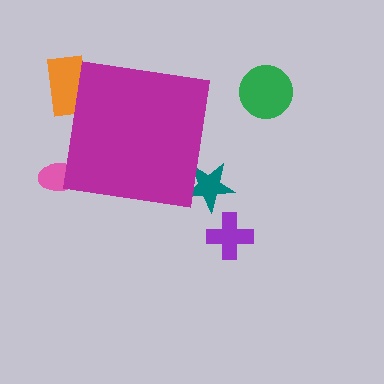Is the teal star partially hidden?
Yes, the teal star is partially hidden behind the magenta square.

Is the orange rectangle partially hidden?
Yes, the orange rectangle is partially hidden behind the magenta square.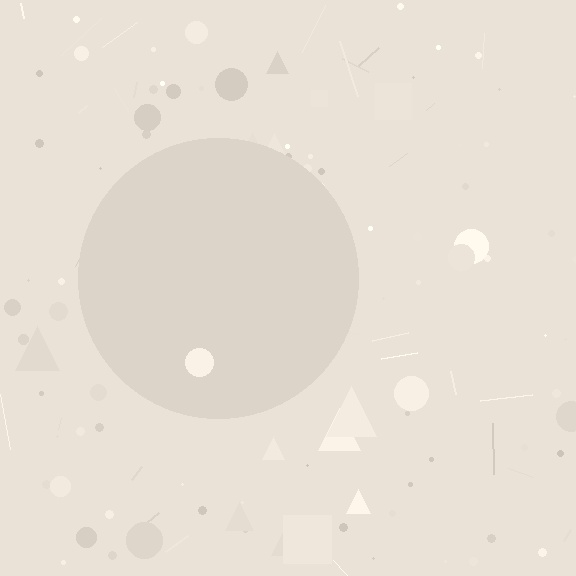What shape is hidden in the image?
A circle is hidden in the image.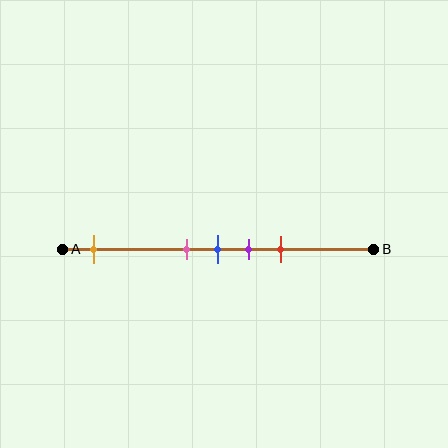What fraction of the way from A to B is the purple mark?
The purple mark is approximately 60% (0.6) of the way from A to B.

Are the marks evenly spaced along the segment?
No, the marks are not evenly spaced.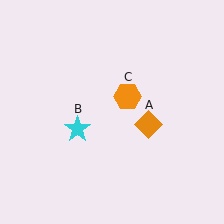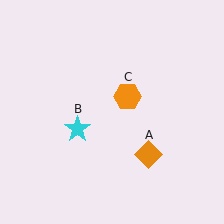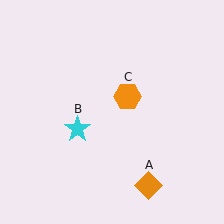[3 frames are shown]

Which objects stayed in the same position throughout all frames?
Cyan star (object B) and orange hexagon (object C) remained stationary.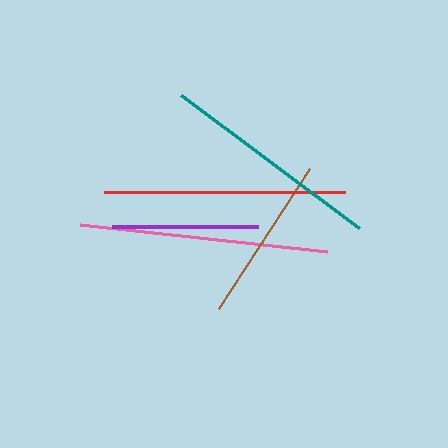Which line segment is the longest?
The pink line is the longest at approximately 248 pixels.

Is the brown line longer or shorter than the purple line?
The brown line is longer than the purple line.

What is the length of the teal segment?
The teal segment is approximately 223 pixels long.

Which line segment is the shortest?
The purple line is the shortest at approximately 147 pixels.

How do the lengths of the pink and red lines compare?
The pink and red lines are approximately the same length.